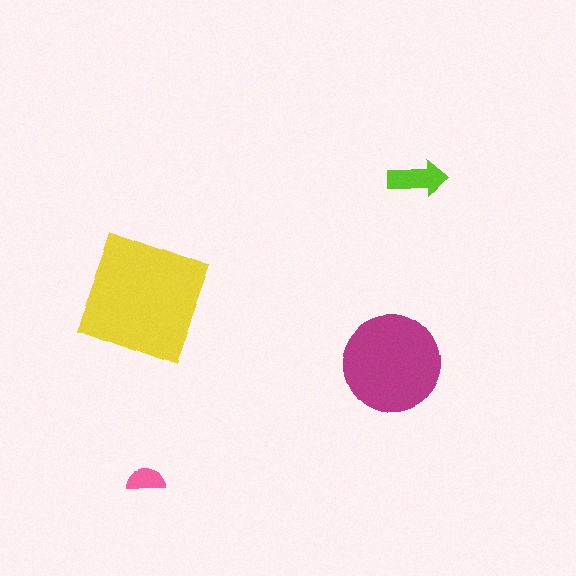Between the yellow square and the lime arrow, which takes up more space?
The yellow square.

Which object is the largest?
The yellow square.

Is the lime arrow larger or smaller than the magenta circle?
Smaller.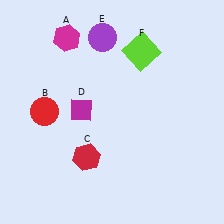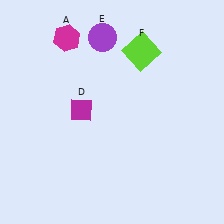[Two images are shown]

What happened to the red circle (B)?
The red circle (B) was removed in Image 2. It was in the top-left area of Image 1.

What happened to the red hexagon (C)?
The red hexagon (C) was removed in Image 2. It was in the bottom-left area of Image 1.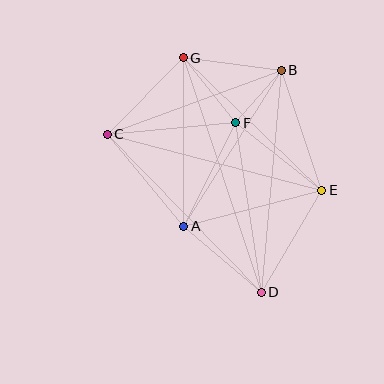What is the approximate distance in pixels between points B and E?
The distance between B and E is approximately 127 pixels.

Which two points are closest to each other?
Points B and F are closest to each other.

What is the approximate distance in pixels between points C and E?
The distance between C and E is approximately 222 pixels.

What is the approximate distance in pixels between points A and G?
The distance between A and G is approximately 168 pixels.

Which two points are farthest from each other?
Points D and G are farthest from each other.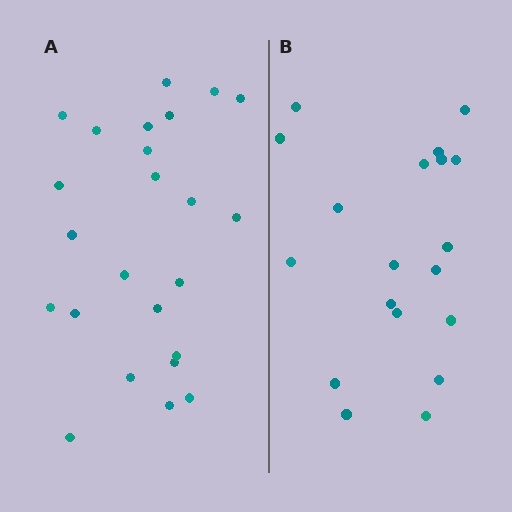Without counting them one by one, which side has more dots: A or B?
Region A (the left region) has more dots.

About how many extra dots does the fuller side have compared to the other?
Region A has about 5 more dots than region B.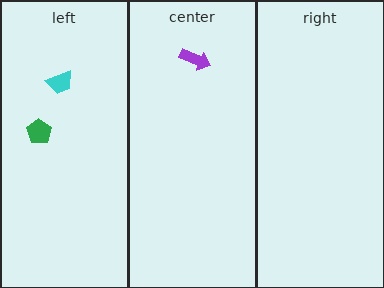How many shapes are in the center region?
1.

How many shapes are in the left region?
2.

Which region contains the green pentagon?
The left region.